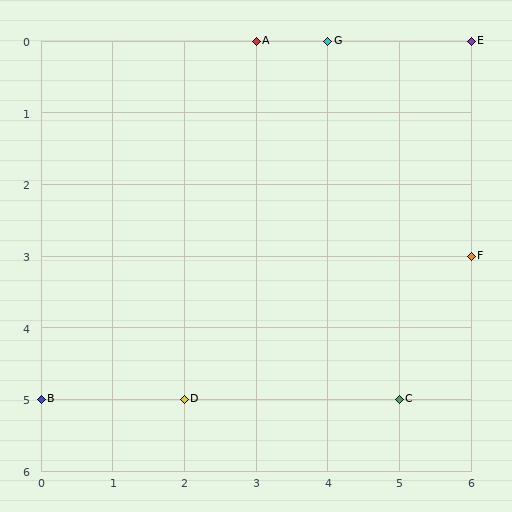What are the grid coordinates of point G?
Point G is at grid coordinates (4, 0).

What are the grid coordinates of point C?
Point C is at grid coordinates (5, 5).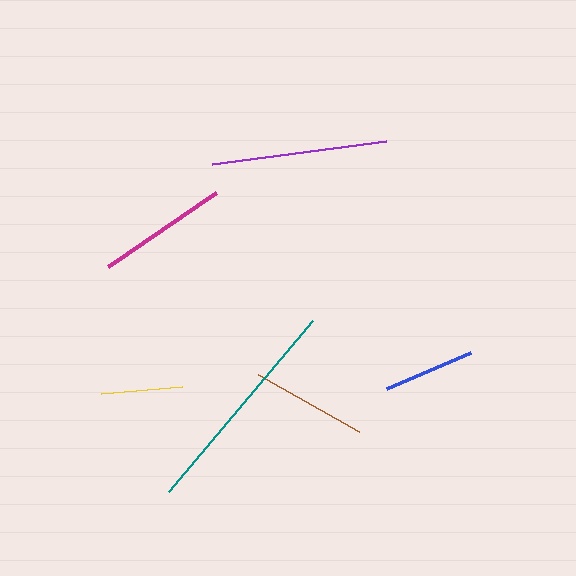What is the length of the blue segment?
The blue segment is approximately 91 pixels long.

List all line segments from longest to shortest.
From longest to shortest: teal, purple, magenta, brown, blue, yellow.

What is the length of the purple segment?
The purple segment is approximately 176 pixels long.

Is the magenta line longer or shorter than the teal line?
The teal line is longer than the magenta line.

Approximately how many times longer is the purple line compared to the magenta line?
The purple line is approximately 1.3 times the length of the magenta line.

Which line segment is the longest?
The teal line is the longest at approximately 223 pixels.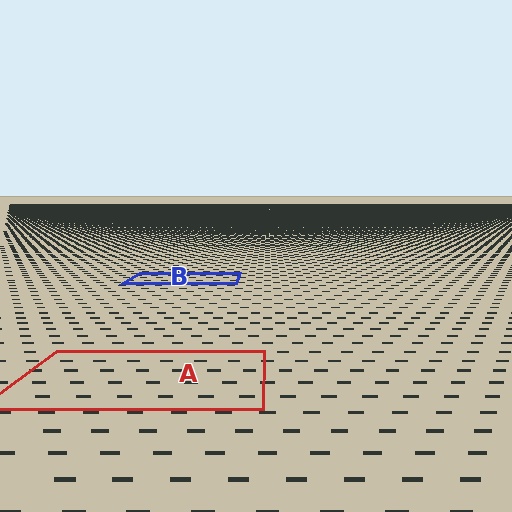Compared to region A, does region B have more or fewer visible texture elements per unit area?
Region B has more texture elements per unit area — they are packed more densely because it is farther away.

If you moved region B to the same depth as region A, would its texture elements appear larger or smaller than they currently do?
They would appear larger. At a closer depth, the same texture elements are projected at a bigger on-screen size.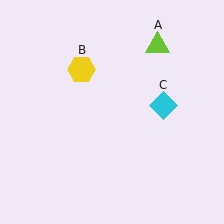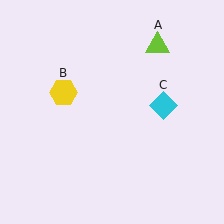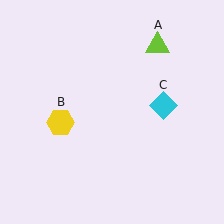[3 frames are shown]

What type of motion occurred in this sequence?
The yellow hexagon (object B) rotated counterclockwise around the center of the scene.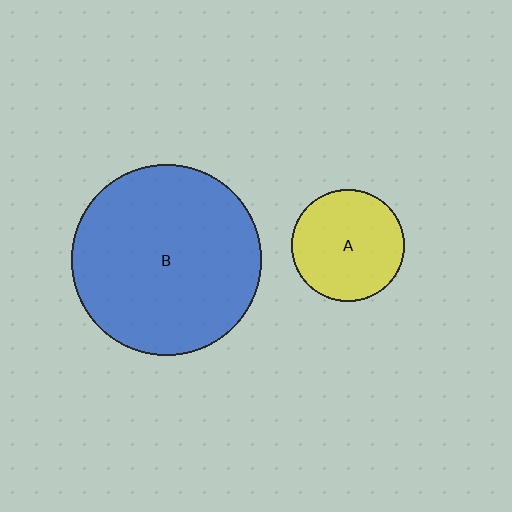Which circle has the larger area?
Circle B (blue).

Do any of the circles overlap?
No, none of the circles overlap.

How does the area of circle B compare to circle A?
Approximately 2.9 times.